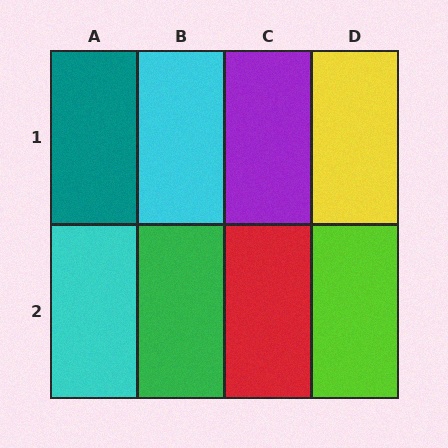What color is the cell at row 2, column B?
Green.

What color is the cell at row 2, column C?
Red.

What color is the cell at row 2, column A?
Cyan.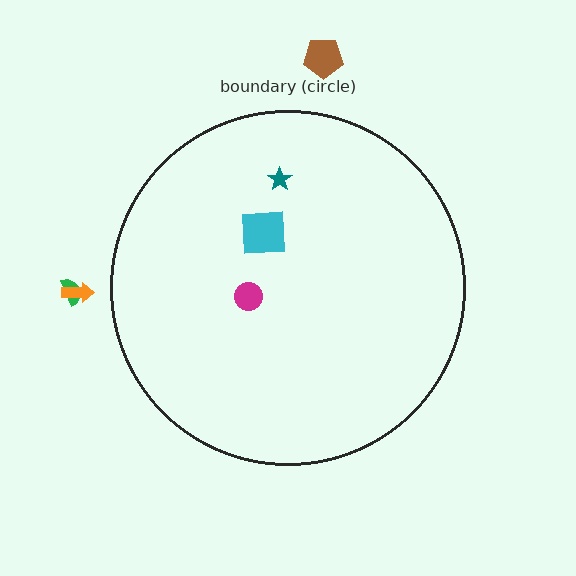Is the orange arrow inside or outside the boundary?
Outside.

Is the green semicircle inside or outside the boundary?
Outside.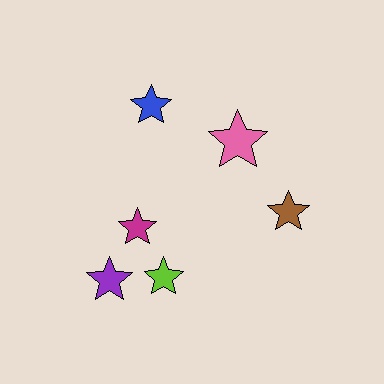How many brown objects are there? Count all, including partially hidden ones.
There is 1 brown object.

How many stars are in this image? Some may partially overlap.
There are 6 stars.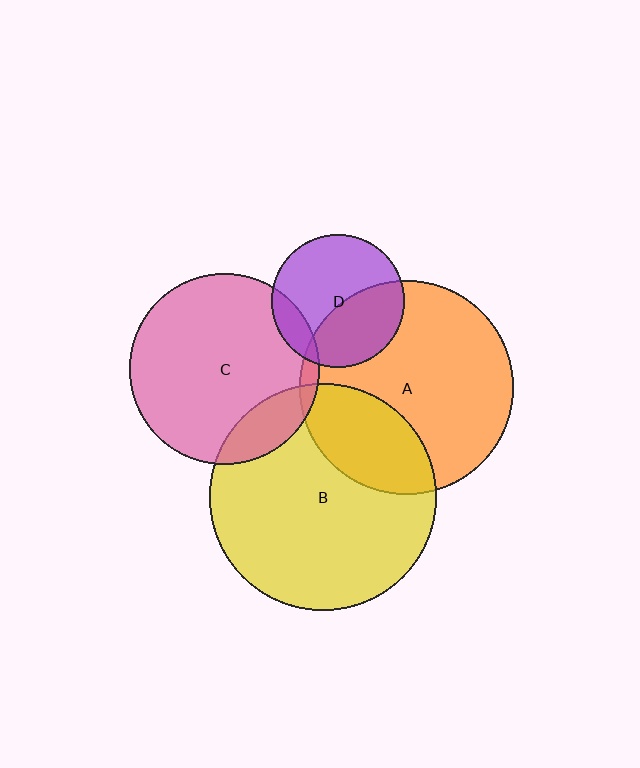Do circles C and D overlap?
Yes.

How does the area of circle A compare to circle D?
Approximately 2.6 times.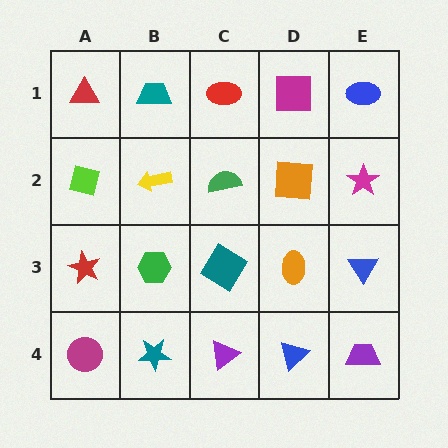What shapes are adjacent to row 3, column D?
An orange square (row 2, column D), a blue triangle (row 4, column D), a teal diamond (row 3, column C), a blue triangle (row 3, column E).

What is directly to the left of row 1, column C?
A teal trapezoid.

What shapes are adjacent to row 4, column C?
A teal diamond (row 3, column C), a teal star (row 4, column B), a blue triangle (row 4, column D).